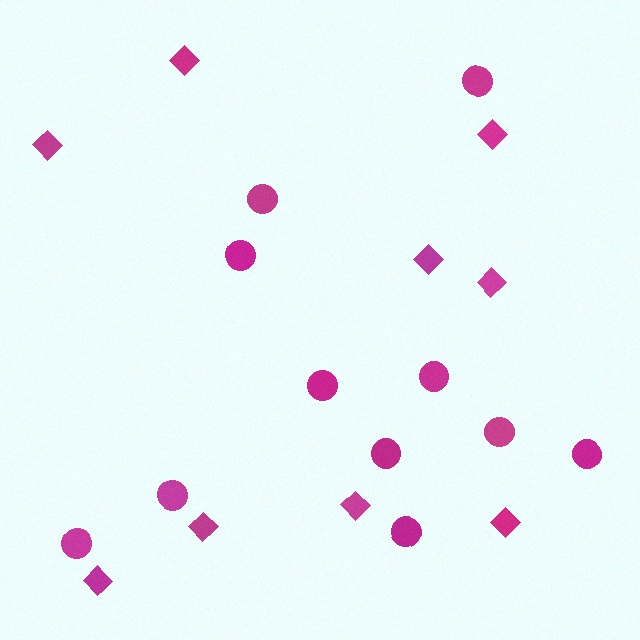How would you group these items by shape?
There are 2 groups: one group of diamonds (9) and one group of circles (11).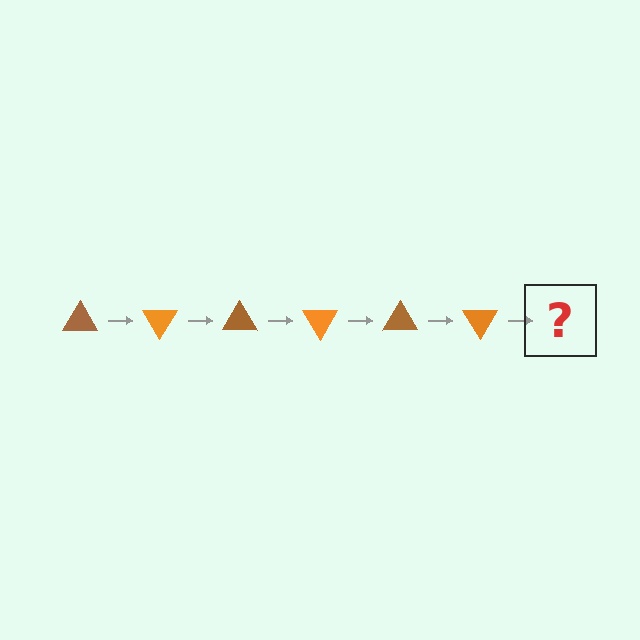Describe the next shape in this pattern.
It should be a brown triangle, rotated 360 degrees from the start.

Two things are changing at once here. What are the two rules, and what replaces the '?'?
The two rules are that it rotates 60 degrees each step and the color cycles through brown and orange. The '?' should be a brown triangle, rotated 360 degrees from the start.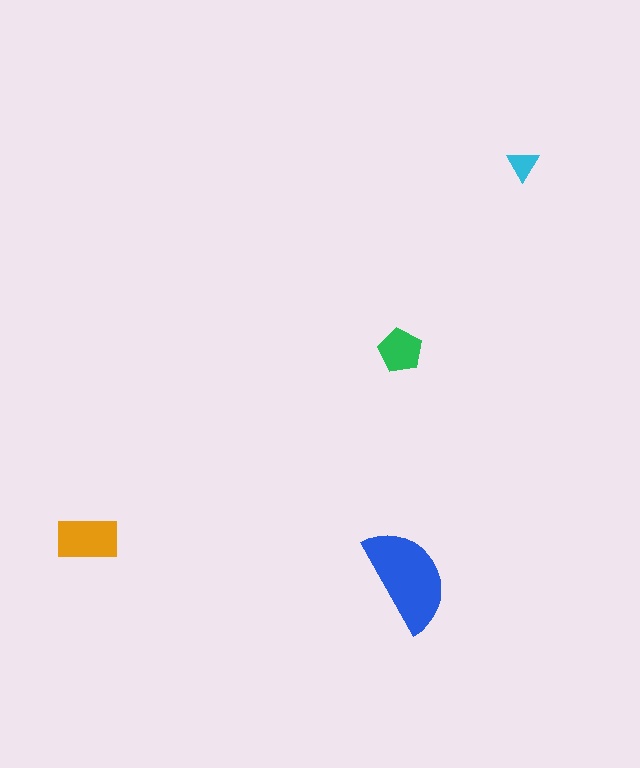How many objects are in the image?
There are 4 objects in the image.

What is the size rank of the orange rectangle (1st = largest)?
2nd.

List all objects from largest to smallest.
The blue semicircle, the orange rectangle, the green pentagon, the cyan triangle.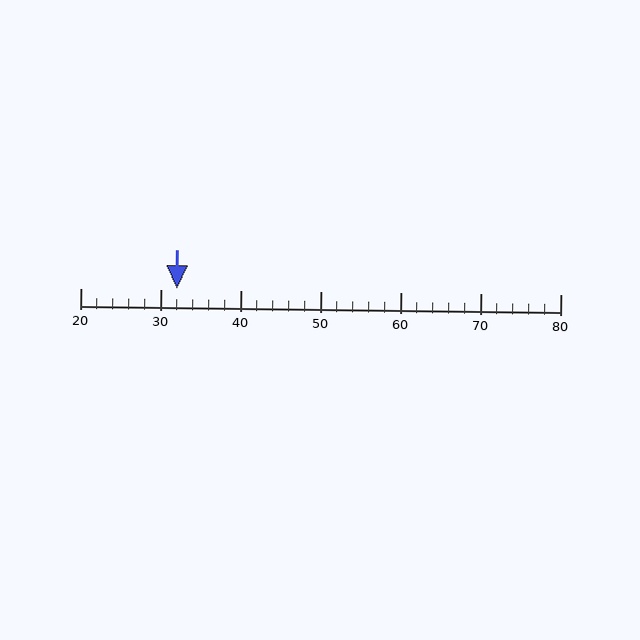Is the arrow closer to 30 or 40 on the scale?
The arrow is closer to 30.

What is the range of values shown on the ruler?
The ruler shows values from 20 to 80.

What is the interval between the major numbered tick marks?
The major tick marks are spaced 10 units apart.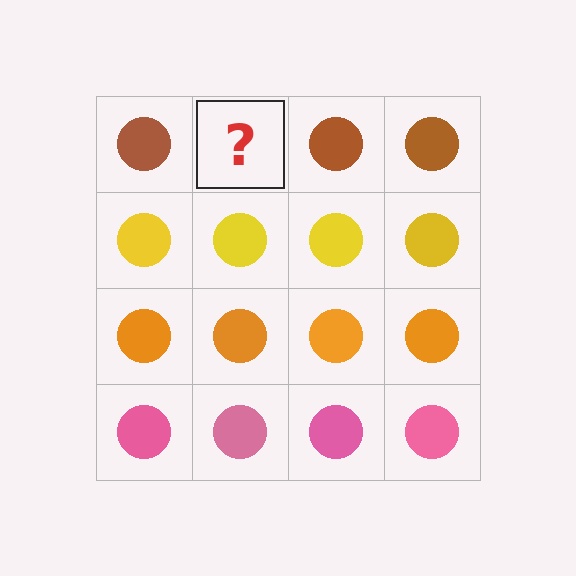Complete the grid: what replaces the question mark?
The question mark should be replaced with a brown circle.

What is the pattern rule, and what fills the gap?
The rule is that each row has a consistent color. The gap should be filled with a brown circle.